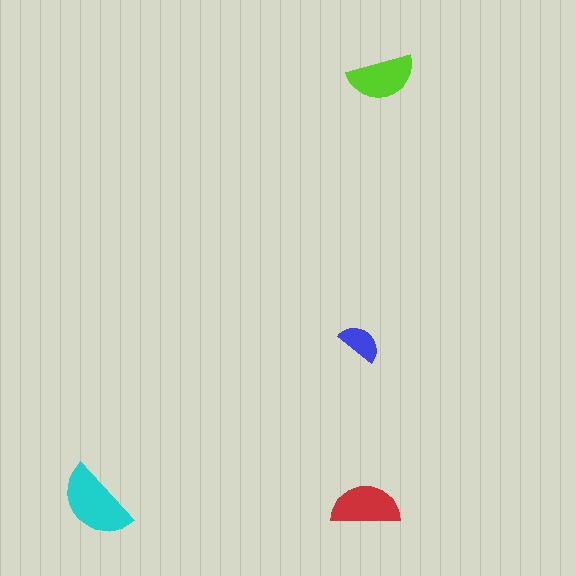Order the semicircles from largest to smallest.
the cyan one, the red one, the lime one, the blue one.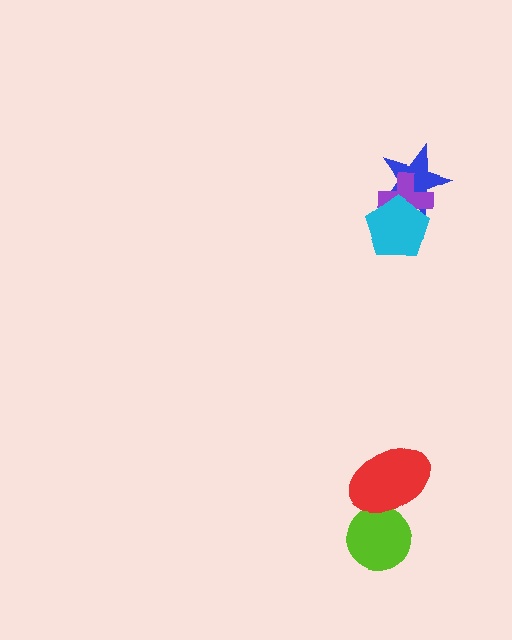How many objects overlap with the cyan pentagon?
2 objects overlap with the cyan pentagon.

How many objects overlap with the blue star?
2 objects overlap with the blue star.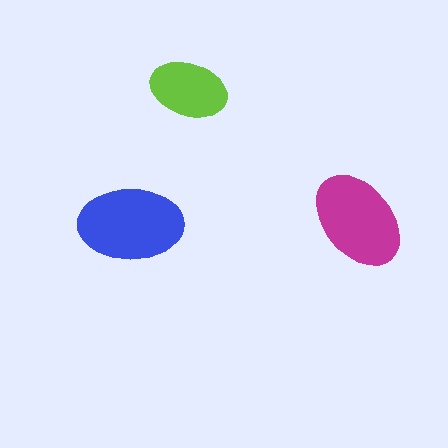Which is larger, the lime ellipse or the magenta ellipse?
The magenta one.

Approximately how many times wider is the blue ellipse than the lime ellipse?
About 1.5 times wider.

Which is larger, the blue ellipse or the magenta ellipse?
The blue one.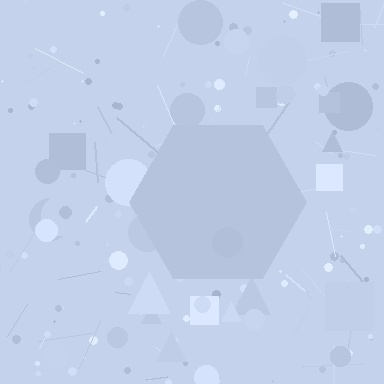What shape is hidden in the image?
A hexagon is hidden in the image.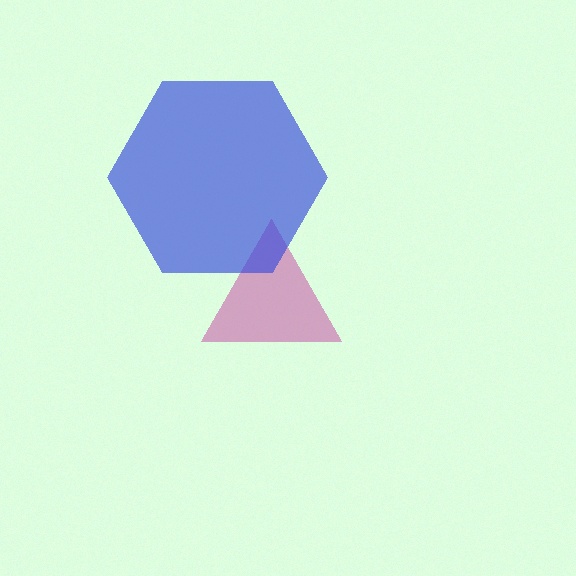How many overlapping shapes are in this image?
There are 2 overlapping shapes in the image.